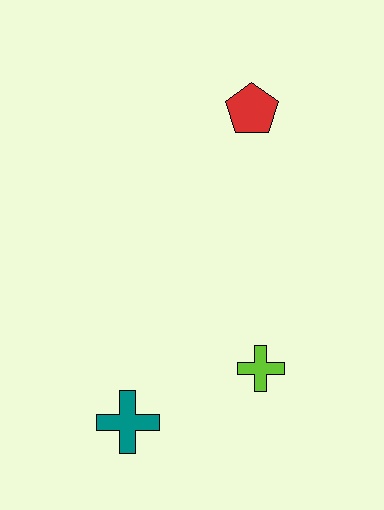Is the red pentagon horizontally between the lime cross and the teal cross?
Yes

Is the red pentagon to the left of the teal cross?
No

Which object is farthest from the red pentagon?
The teal cross is farthest from the red pentagon.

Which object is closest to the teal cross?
The lime cross is closest to the teal cross.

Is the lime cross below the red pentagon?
Yes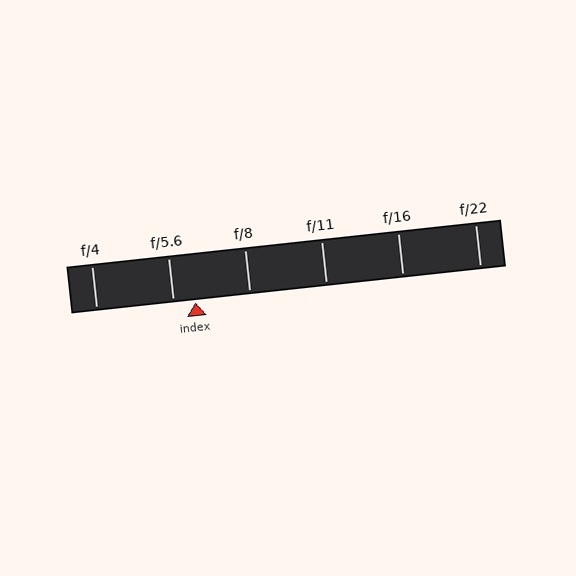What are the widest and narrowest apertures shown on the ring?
The widest aperture shown is f/4 and the narrowest is f/22.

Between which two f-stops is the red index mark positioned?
The index mark is between f/5.6 and f/8.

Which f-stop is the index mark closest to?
The index mark is closest to f/5.6.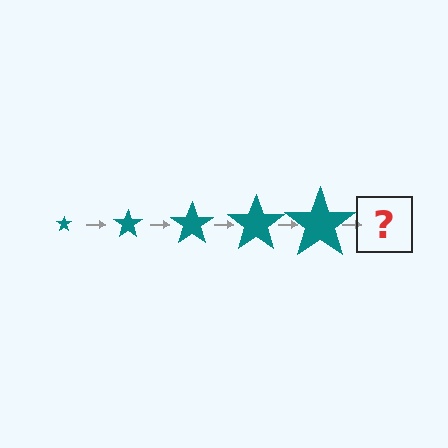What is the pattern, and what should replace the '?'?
The pattern is that the star gets progressively larger each step. The '?' should be a teal star, larger than the previous one.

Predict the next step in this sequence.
The next step is a teal star, larger than the previous one.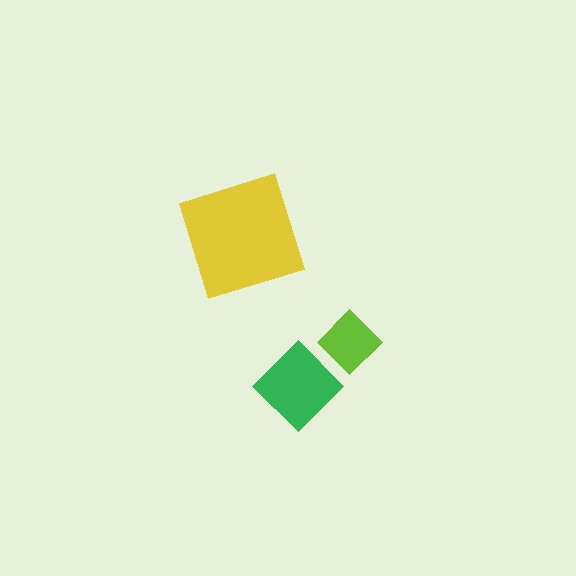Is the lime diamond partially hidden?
No, no other shape covers it.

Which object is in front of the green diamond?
The lime diamond is in front of the green diamond.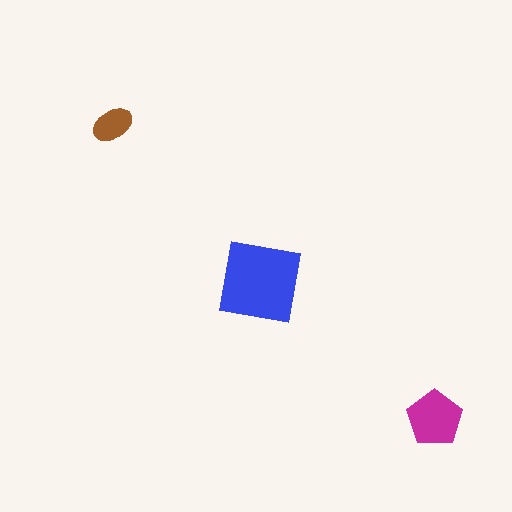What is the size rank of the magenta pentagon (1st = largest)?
2nd.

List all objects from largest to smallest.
The blue square, the magenta pentagon, the brown ellipse.